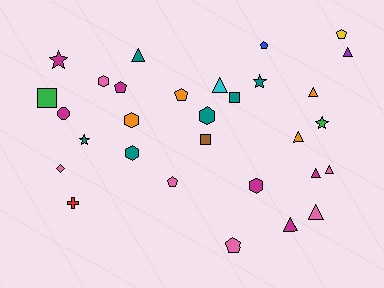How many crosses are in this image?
There is 1 cross.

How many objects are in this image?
There are 30 objects.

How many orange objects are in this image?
There are 4 orange objects.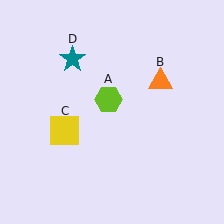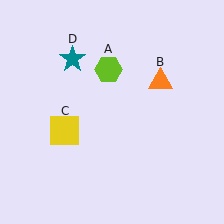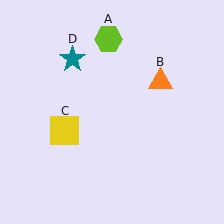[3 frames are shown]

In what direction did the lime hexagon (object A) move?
The lime hexagon (object A) moved up.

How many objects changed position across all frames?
1 object changed position: lime hexagon (object A).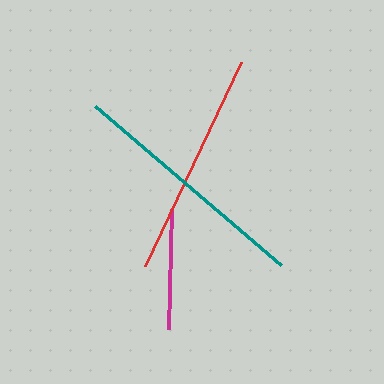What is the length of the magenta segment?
The magenta segment is approximately 120 pixels long.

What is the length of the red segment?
The red segment is approximately 226 pixels long.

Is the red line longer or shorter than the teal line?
The teal line is longer than the red line.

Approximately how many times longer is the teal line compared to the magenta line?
The teal line is approximately 2.0 times the length of the magenta line.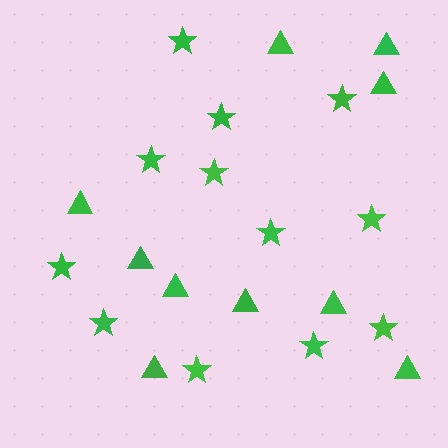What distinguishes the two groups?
There are 2 groups: one group of triangles (10) and one group of stars (12).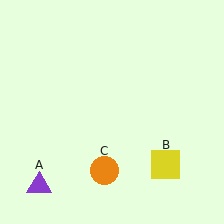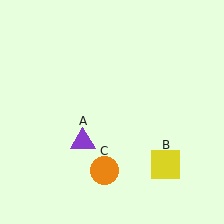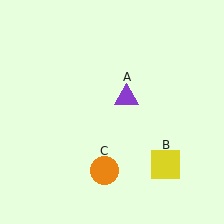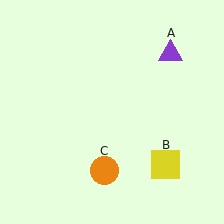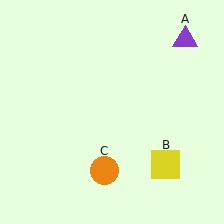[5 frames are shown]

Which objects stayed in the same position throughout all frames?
Yellow square (object B) and orange circle (object C) remained stationary.